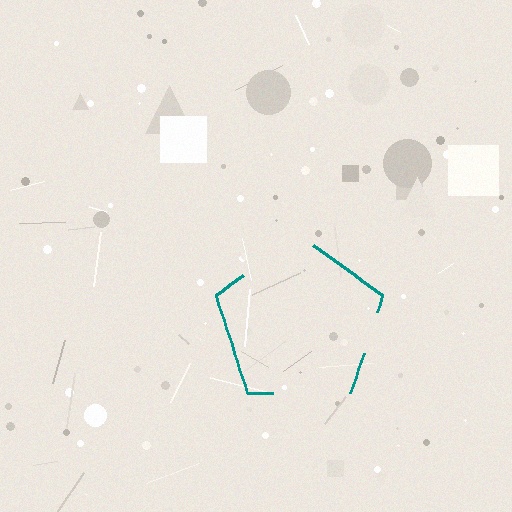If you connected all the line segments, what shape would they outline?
They would outline a pentagon.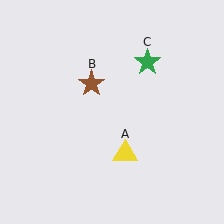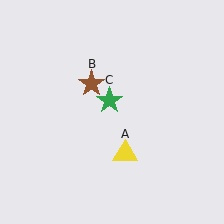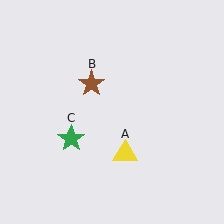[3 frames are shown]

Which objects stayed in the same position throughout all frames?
Yellow triangle (object A) and brown star (object B) remained stationary.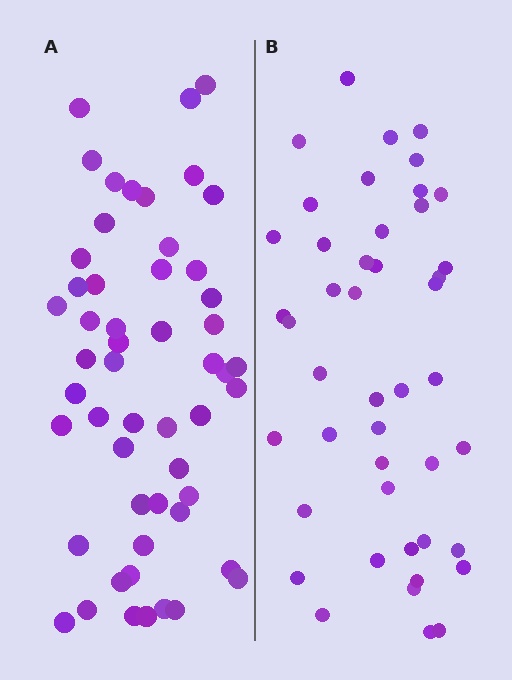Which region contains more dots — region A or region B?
Region A (the left region) has more dots.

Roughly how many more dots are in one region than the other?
Region A has roughly 8 or so more dots than region B.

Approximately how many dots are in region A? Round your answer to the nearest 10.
About 50 dots. (The exact count is 53, which rounds to 50.)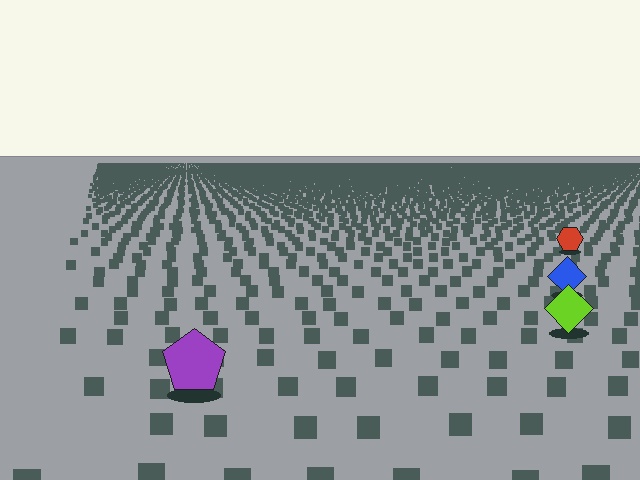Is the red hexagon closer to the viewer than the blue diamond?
No. The blue diamond is closer — you can tell from the texture gradient: the ground texture is coarser near it.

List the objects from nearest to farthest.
From nearest to farthest: the purple pentagon, the lime diamond, the blue diamond, the red hexagon.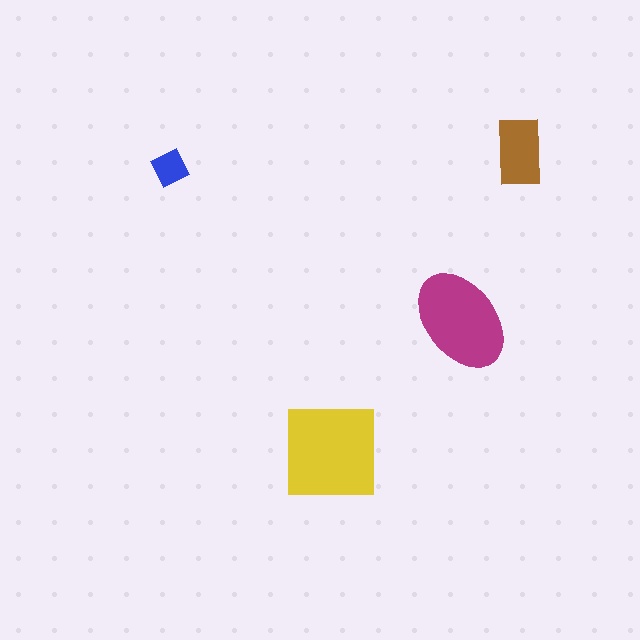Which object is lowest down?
The yellow square is bottommost.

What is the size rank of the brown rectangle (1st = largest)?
3rd.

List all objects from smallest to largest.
The blue diamond, the brown rectangle, the magenta ellipse, the yellow square.